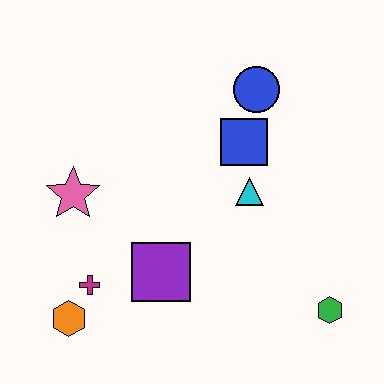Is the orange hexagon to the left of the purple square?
Yes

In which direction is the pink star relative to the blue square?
The pink star is to the left of the blue square.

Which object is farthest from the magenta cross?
The blue circle is farthest from the magenta cross.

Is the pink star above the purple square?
Yes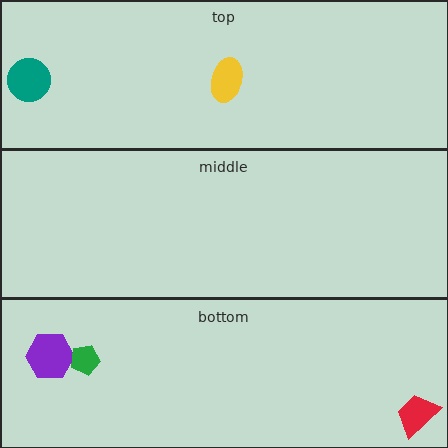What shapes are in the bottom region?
The purple hexagon, the red trapezoid, the green pentagon.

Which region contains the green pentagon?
The bottom region.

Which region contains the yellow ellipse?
The top region.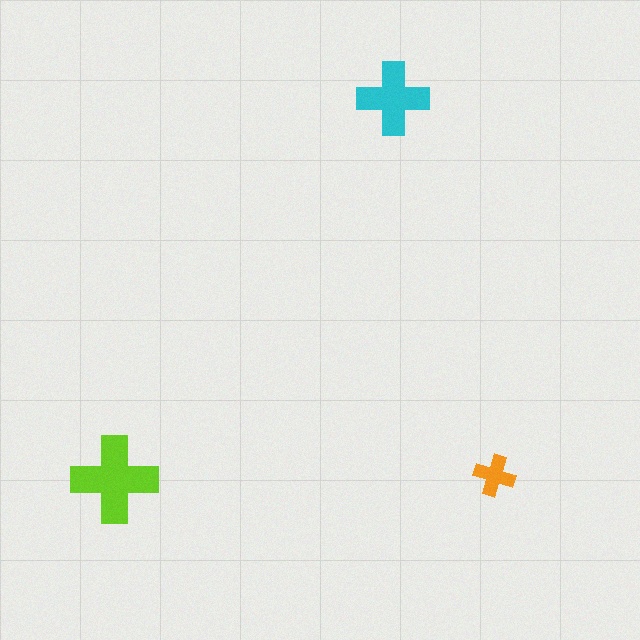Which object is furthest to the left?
The lime cross is leftmost.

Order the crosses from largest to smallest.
the lime one, the cyan one, the orange one.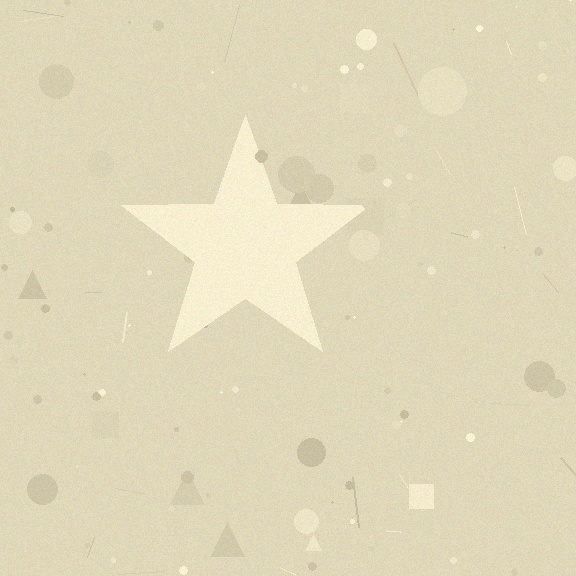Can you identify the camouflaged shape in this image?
The camouflaged shape is a star.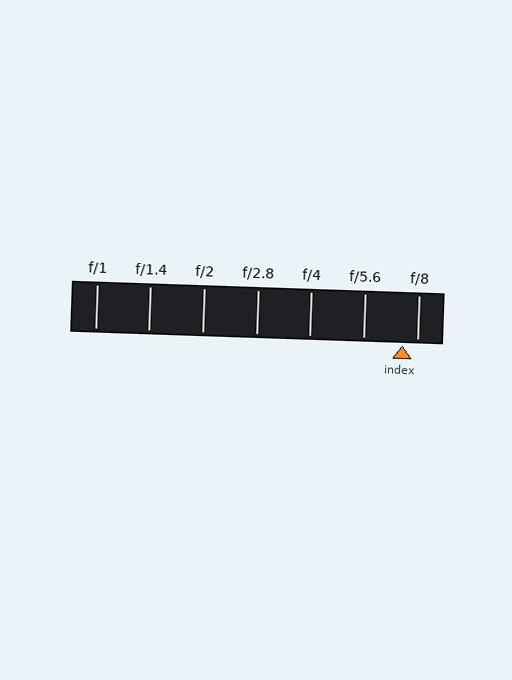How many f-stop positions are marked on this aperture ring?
There are 7 f-stop positions marked.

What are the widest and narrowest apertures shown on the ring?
The widest aperture shown is f/1 and the narrowest is f/8.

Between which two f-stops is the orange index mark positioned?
The index mark is between f/5.6 and f/8.